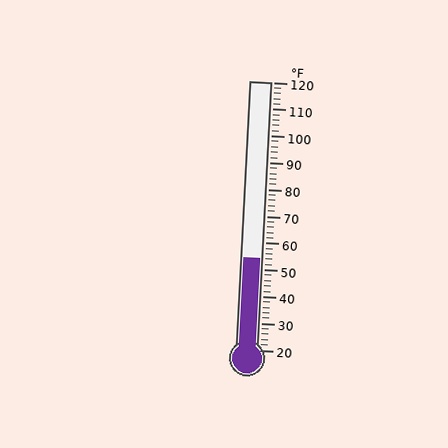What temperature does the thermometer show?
The thermometer shows approximately 54°F.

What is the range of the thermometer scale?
The thermometer scale ranges from 20°F to 120°F.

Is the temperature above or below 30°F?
The temperature is above 30°F.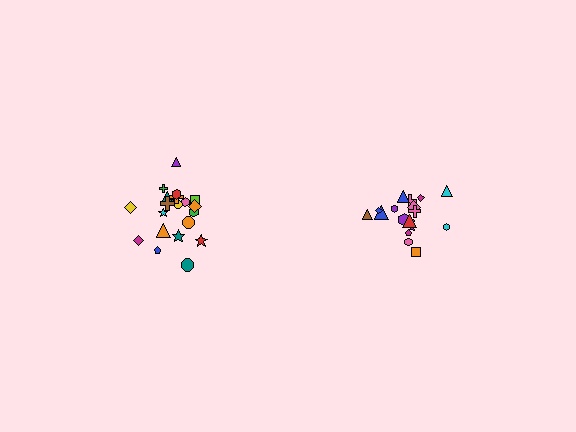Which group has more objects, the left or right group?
The left group.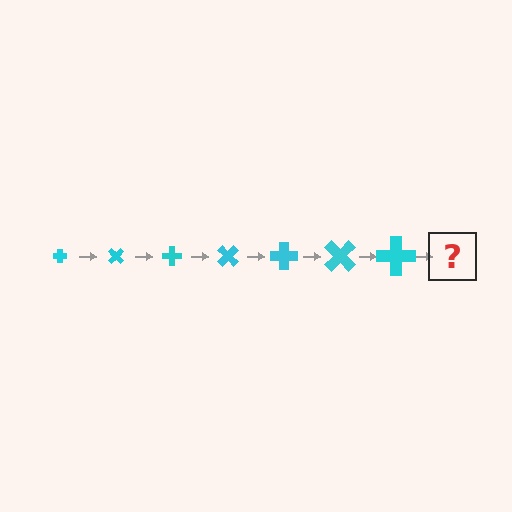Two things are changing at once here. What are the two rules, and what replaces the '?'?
The two rules are that the cross grows larger each step and it rotates 45 degrees each step. The '?' should be a cross, larger than the previous one and rotated 315 degrees from the start.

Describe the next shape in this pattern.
It should be a cross, larger than the previous one and rotated 315 degrees from the start.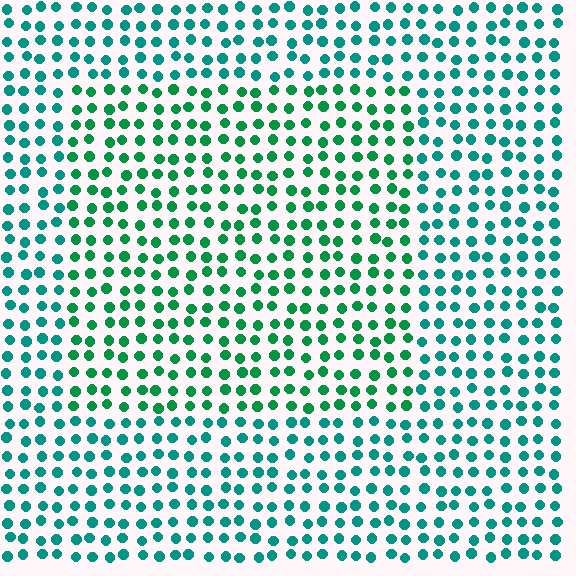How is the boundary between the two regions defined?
The boundary is defined purely by a slight shift in hue (about 28 degrees). Spacing, size, and orientation are identical on both sides.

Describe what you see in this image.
The image is filled with small teal elements in a uniform arrangement. A rectangle-shaped region is visible where the elements are tinted to a slightly different hue, forming a subtle color boundary.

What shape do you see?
I see a rectangle.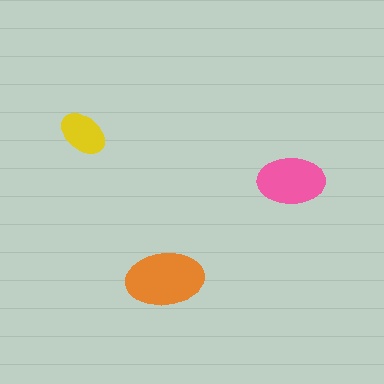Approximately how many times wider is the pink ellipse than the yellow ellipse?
About 1.5 times wider.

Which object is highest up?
The yellow ellipse is topmost.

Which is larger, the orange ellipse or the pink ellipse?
The orange one.